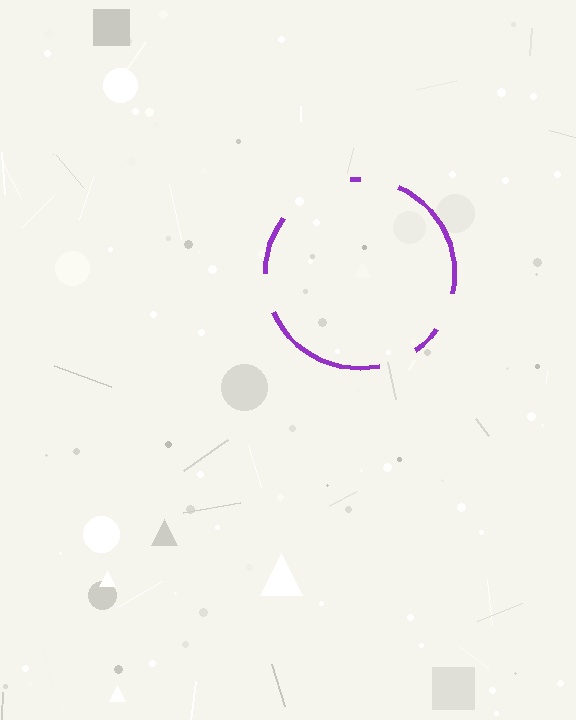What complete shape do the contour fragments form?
The contour fragments form a circle.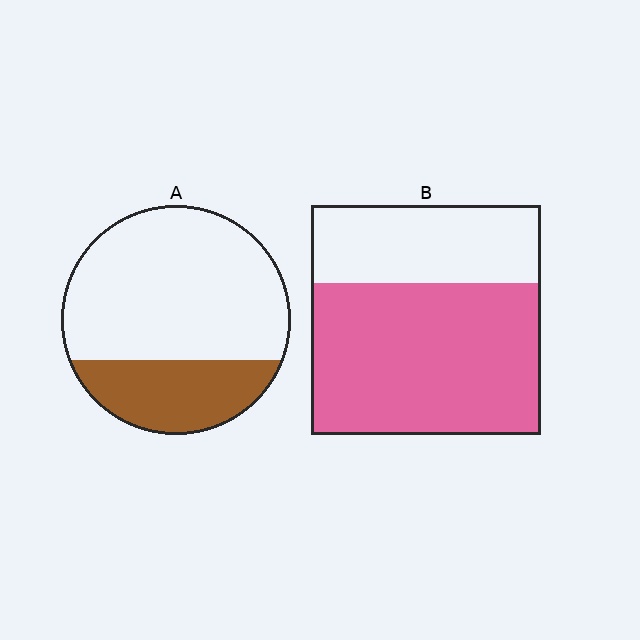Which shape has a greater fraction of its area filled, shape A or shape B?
Shape B.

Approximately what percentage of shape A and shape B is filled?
A is approximately 30% and B is approximately 65%.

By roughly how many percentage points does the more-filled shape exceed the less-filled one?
By roughly 40 percentage points (B over A).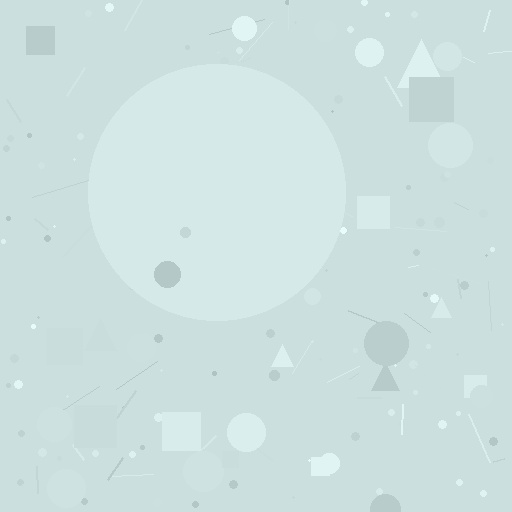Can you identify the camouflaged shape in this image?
The camouflaged shape is a circle.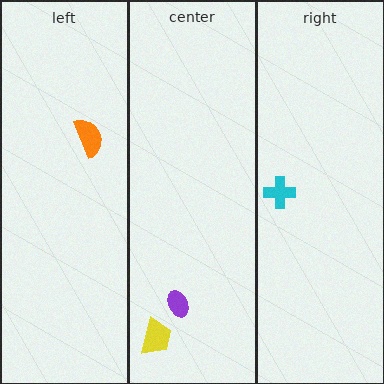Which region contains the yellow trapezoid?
The center region.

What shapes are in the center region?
The purple ellipse, the yellow trapezoid.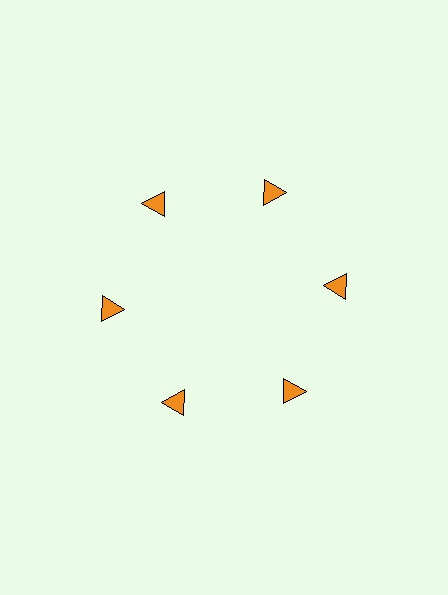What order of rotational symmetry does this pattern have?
This pattern has 6-fold rotational symmetry.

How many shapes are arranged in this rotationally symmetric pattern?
There are 6 shapes, arranged in 6 groups of 1.